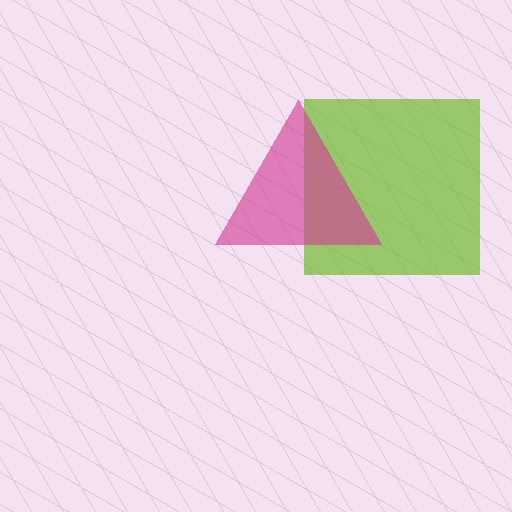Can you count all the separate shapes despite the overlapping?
Yes, there are 2 separate shapes.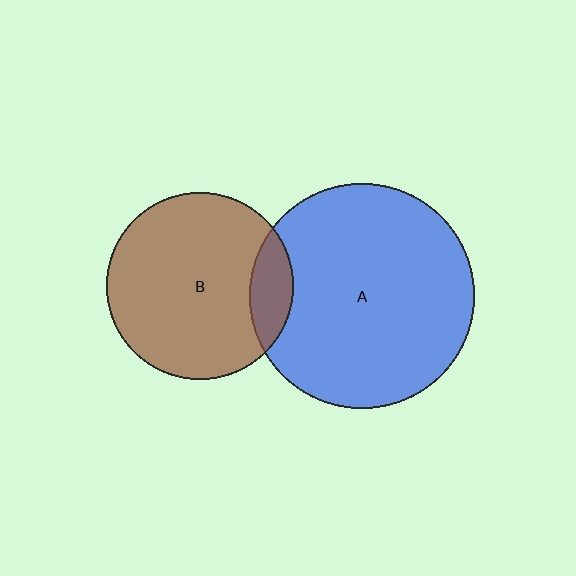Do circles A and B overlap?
Yes.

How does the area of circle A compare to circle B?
Approximately 1.5 times.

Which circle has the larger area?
Circle A (blue).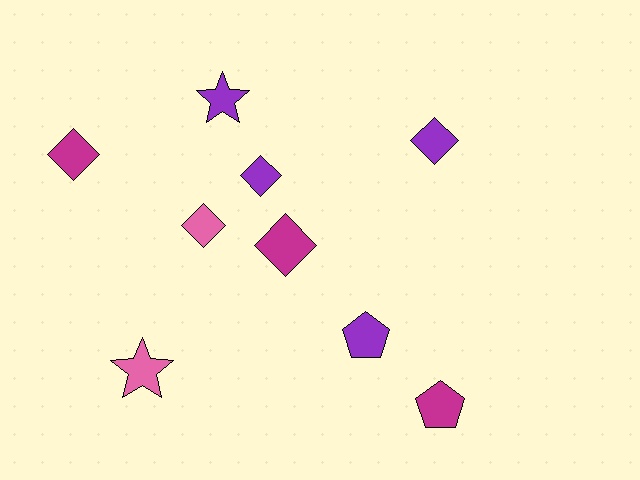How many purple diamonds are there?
There are 2 purple diamonds.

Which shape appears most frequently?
Diamond, with 5 objects.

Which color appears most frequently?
Purple, with 4 objects.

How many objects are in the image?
There are 9 objects.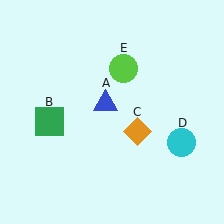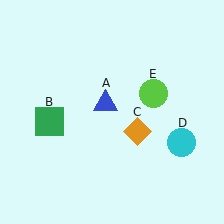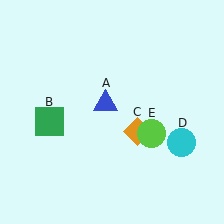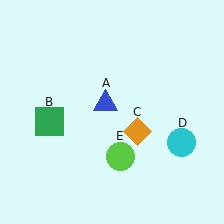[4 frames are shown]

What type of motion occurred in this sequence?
The lime circle (object E) rotated clockwise around the center of the scene.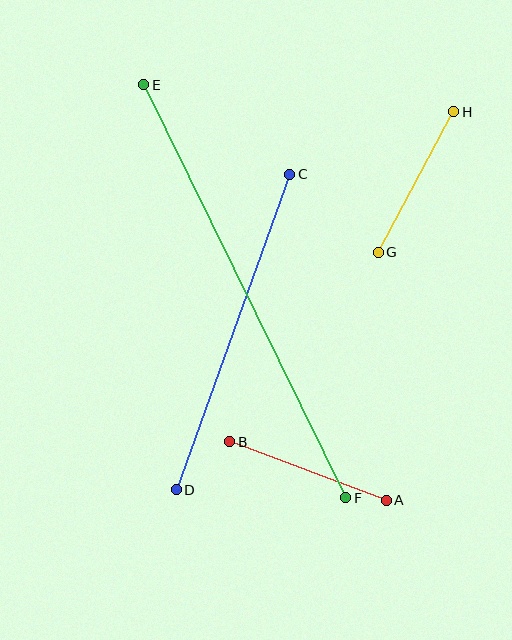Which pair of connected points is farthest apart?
Points E and F are farthest apart.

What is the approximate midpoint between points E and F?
The midpoint is at approximately (245, 291) pixels.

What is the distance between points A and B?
The distance is approximately 167 pixels.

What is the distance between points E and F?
The distance is approximately 460 pixels.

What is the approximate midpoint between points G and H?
The midpoint is at approximately (416, 182) pixels.